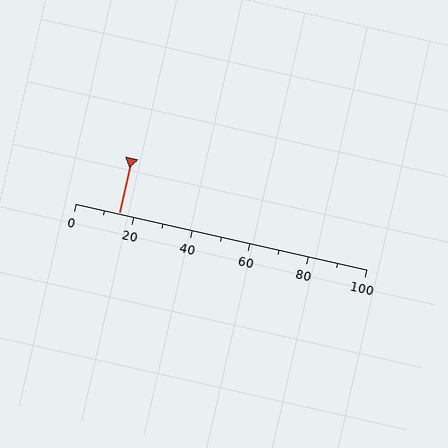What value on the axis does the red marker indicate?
The marker indicates approximately 15.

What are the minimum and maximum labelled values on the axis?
The axis runs from 0 to 100.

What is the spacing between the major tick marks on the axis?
The major ticks are spaced 20 apart.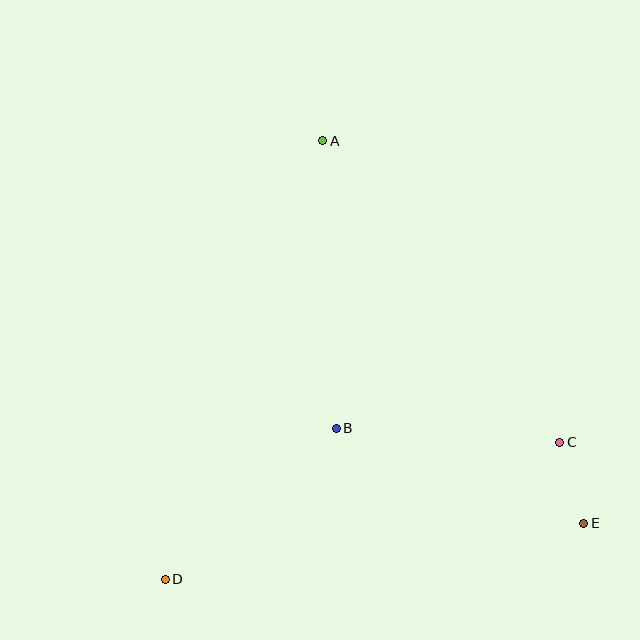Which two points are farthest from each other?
Points A and D are farthest from each other.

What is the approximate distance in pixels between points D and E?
The distance between D and E is approximately 422 pixels.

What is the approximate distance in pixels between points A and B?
The distance between A and B is approximately 288 pixels.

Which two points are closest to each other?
Points C and E are closest to each other.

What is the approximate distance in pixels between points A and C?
The distance between A and C is approximately 384 pixels.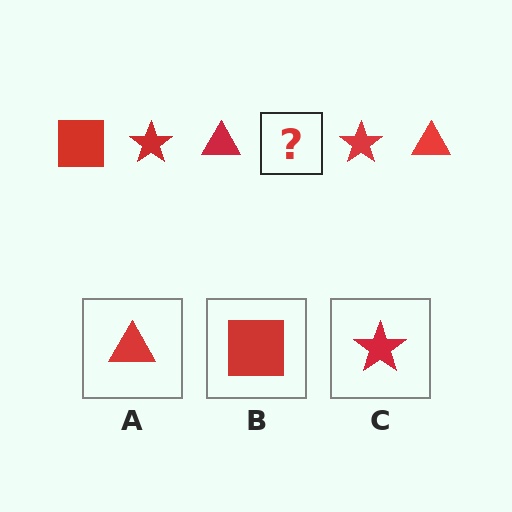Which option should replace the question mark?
Option B.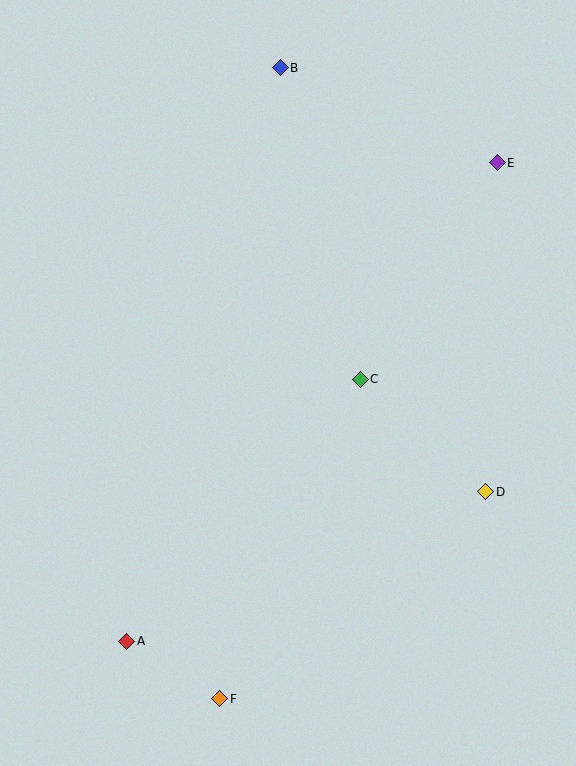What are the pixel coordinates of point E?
Point E is at (497, 163).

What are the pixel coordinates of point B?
Point B is at (280, 68).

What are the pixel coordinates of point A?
Point A is at (126, 641).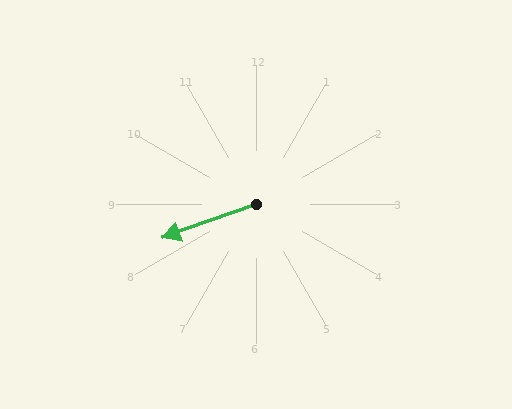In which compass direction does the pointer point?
West.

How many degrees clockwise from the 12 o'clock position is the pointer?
Approximately 251 degrees.